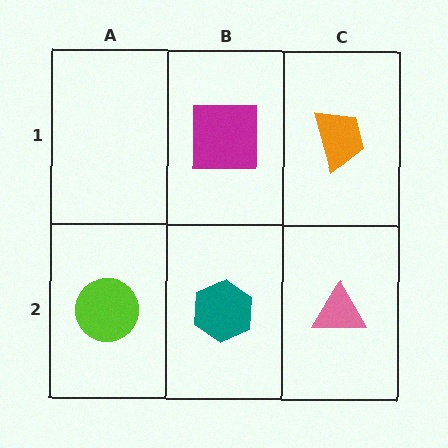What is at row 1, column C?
An orange trapezoid.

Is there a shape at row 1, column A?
No, that cell is empty.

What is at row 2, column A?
A lime circle.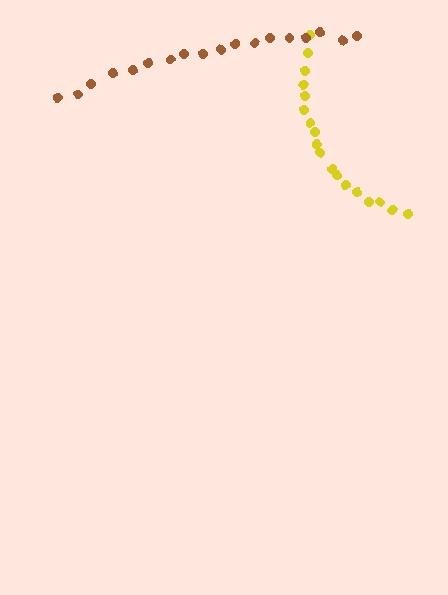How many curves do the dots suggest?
There are 2 distinct paths.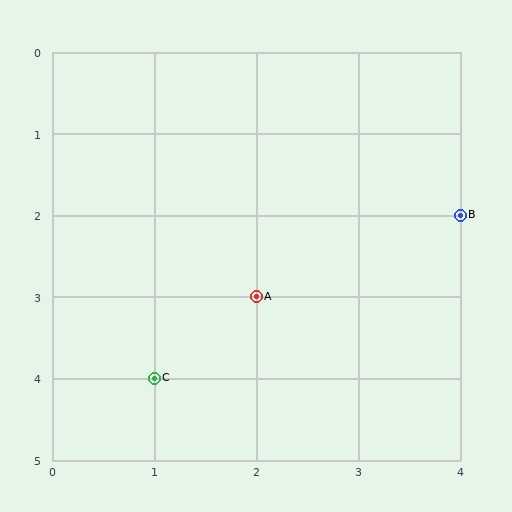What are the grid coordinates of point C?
Point C is at grid coordinates (1, 4).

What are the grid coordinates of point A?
Point A is at grid coordinates (2, 3).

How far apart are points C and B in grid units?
Points C and B are 3 columns and 2 rows apart (about 3.6 grid units diagonally).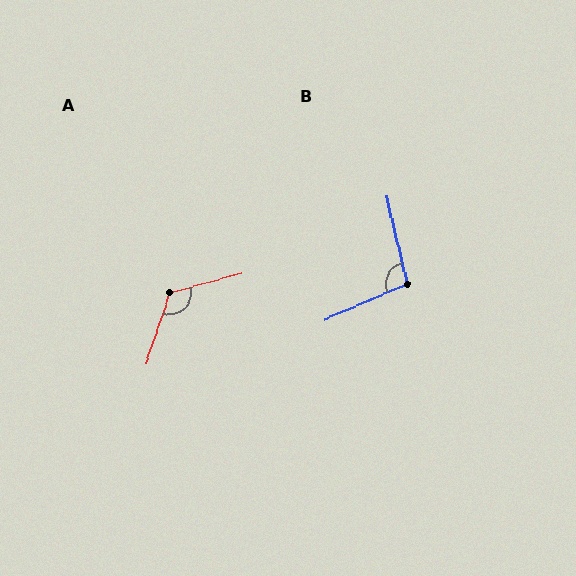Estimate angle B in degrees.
Approximately 100 degrees.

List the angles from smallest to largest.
B (100°), A (124°).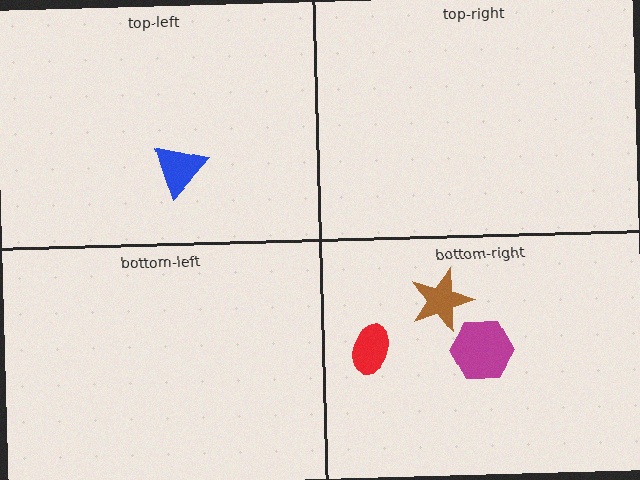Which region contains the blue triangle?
The top-left region.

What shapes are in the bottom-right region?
The magenta hexagon, the brown star, the red ellipse.